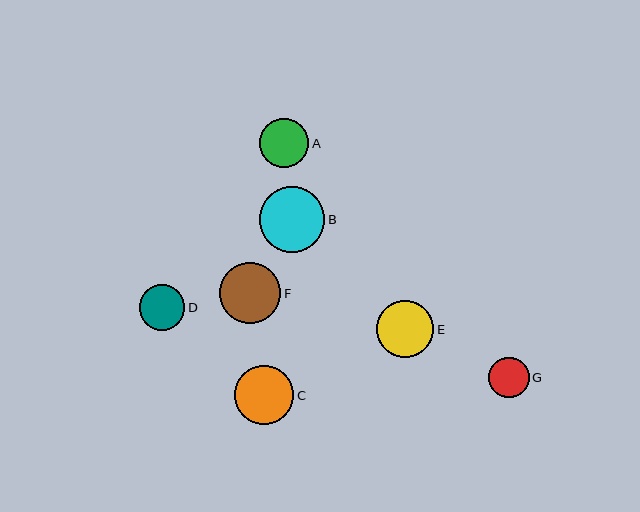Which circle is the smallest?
Circle G is the smallest with a size of approximately 40 pixels.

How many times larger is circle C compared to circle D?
Circle C is approximately 1.3 times the size of circle D.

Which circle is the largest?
Circle B is the largest with a size of approximately 66 pixels.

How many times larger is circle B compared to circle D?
Circle B is approximately 1.4 times the size of circle D.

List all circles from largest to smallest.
From largest to smallest: B, F, C, E, A, D, G.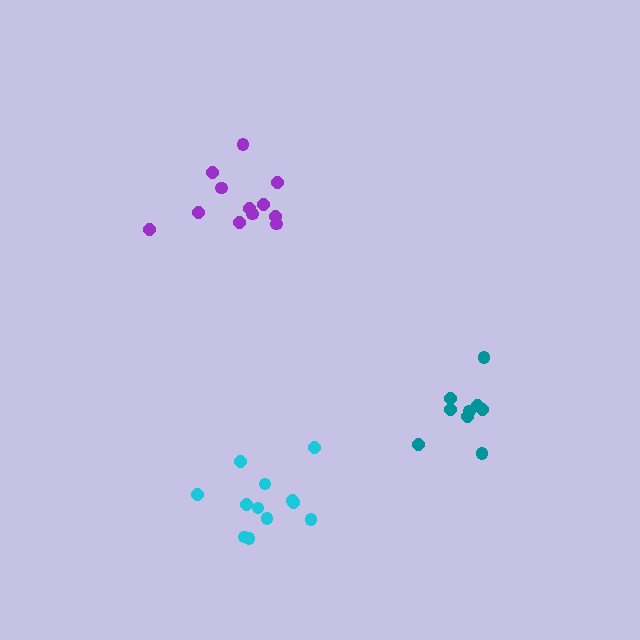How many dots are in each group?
Group 1: 12 dots, Group 2: 9 dots, Group 3: 12 dots (33 total).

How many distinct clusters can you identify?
There are 3 distinct clusters.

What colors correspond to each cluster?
The clusters are colored: purple, teal, cyan.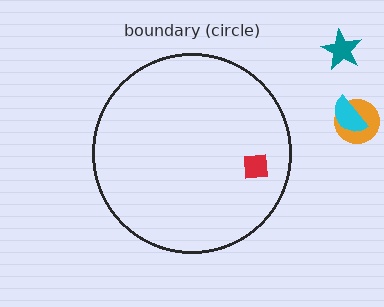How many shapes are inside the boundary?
1 inside, 3 outside.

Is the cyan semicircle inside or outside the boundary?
Outside.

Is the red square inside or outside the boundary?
Inside.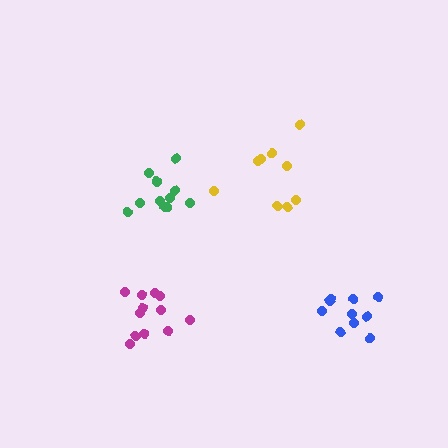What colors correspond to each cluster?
The clusters are colored: blue, yellow, green, magenta.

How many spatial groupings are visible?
There are 4 spatial groupings.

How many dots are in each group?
Group 1: 10 dots, Group 2: 9 dots, Group 3: 11 dots, Group 4: 12 dots (42 total).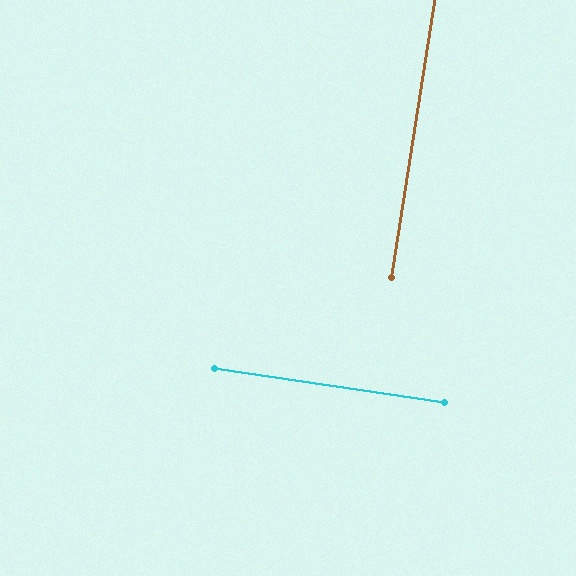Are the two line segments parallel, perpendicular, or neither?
Perpendicular — they meet at approximately 90°.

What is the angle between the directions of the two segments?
Approximately 90 degrees.